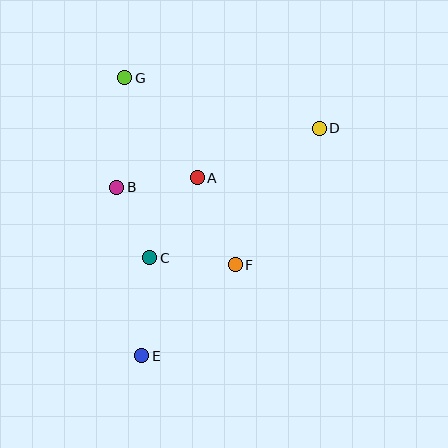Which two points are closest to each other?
Points B and C are closest to each other.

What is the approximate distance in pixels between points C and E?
The distance between C and E is approximately 99 pixels.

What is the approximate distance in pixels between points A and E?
The distance between A and E is approximately 186 pixels.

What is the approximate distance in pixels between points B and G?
The distance between B and G is approximately 110 pixels.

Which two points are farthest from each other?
Points D and E are farthest from each other.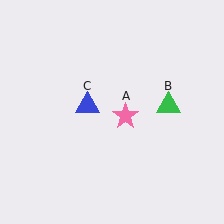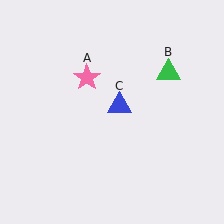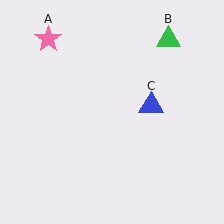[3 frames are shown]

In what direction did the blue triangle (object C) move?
The blue triangle (object C) moved right.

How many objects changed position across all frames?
3 objects changed position: pink star (object A), green triangle (object B), blue triangle (object C).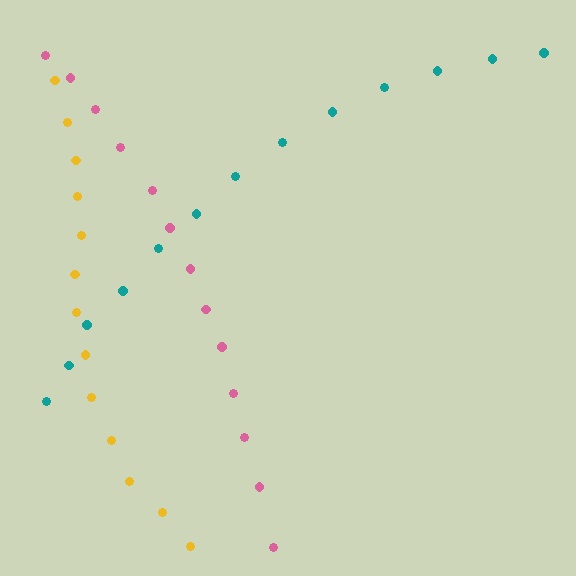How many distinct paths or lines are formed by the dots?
There are 3 distinct paths.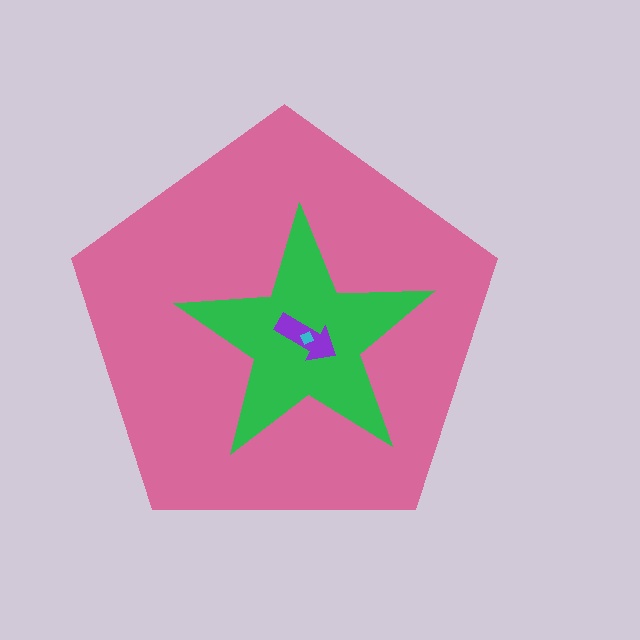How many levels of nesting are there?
4.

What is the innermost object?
The cyan diamond.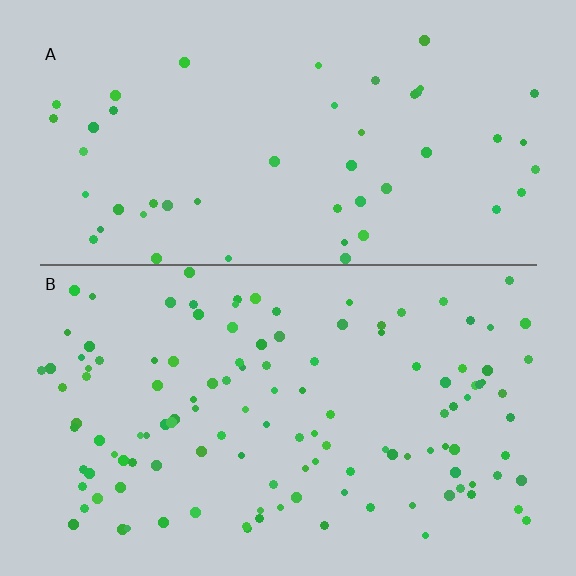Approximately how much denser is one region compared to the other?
Approximately 2.5× — region B over region A.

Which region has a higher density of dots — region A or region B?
B (the bottom).